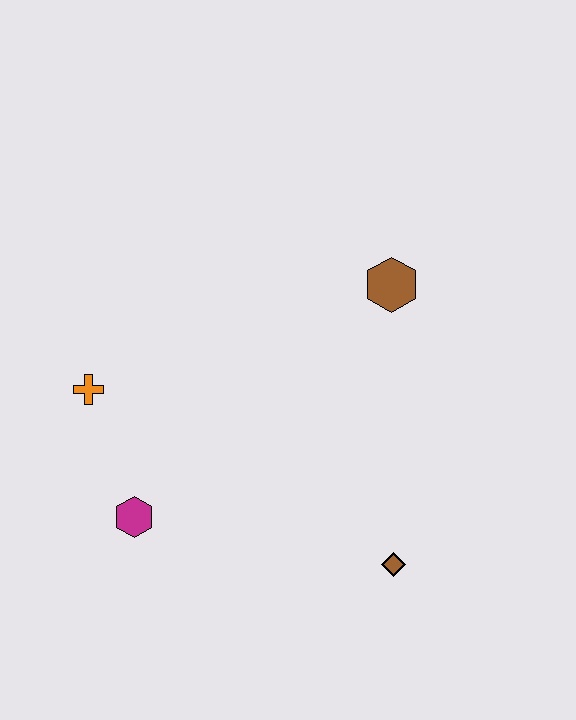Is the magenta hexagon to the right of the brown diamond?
No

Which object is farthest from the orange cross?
The brown diamond is farthest from the orange cross.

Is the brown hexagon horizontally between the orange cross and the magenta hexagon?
No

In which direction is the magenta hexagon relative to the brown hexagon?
The magenta hexagon is to the left of the brown hexagon.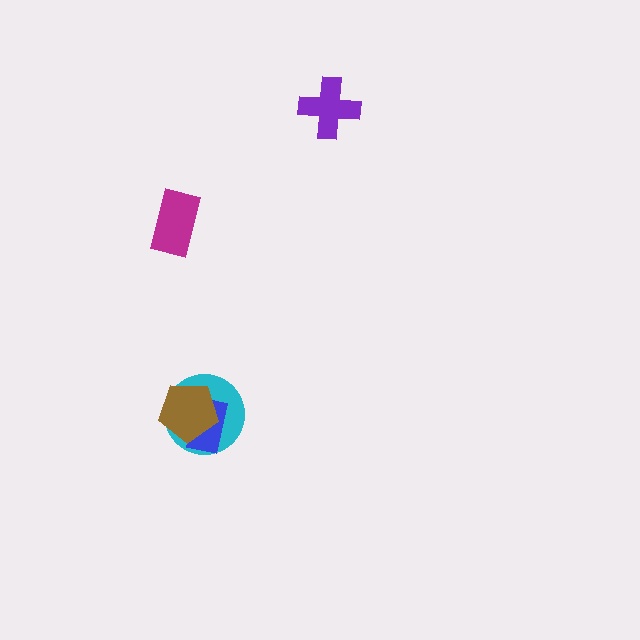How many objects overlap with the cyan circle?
2 objects overlap with the cyan circle.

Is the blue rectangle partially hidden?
Yes, it is partially covered by another shape.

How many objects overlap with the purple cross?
0 objects overlap with the purple cross.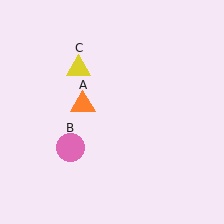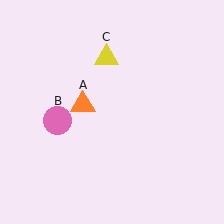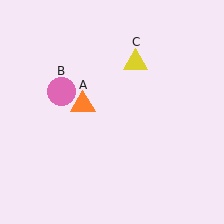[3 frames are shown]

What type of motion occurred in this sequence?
The pink circle (object B), yellow triangle (object C) rotated clockwise around the center of the scene.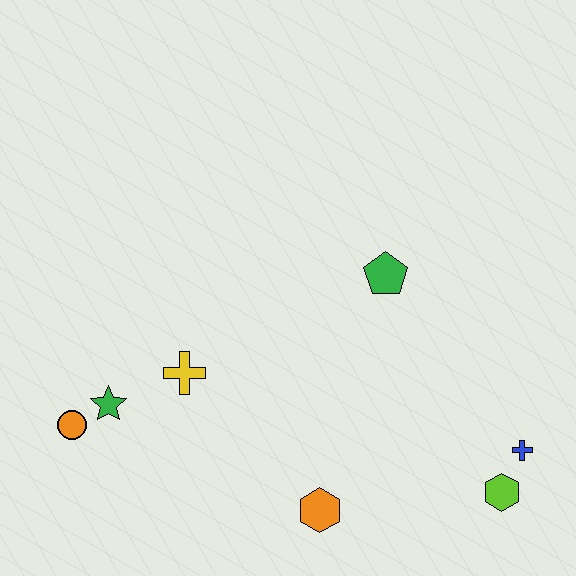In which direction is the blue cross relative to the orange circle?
The blue cross is to the right of the orange circle.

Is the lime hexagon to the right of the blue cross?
No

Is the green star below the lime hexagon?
No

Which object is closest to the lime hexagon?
The blue cross is closest to the lime hexagon.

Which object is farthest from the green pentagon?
The orange circle is farthest from the green pentagon.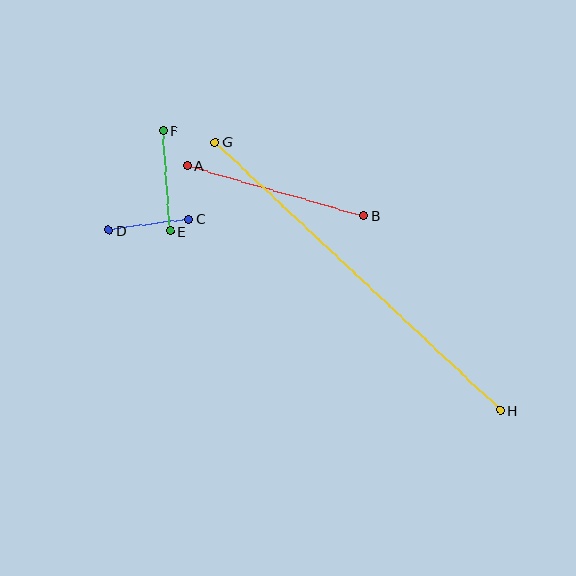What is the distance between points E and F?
The distance is approximately 101 pixels.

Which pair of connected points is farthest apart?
Points G and H are farthest apart.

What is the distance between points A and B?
The distance is approximately 184 pixels.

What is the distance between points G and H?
The distance is approximately 392 pixels.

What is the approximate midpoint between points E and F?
The midpoint is at approximately (166, 181) pixels.